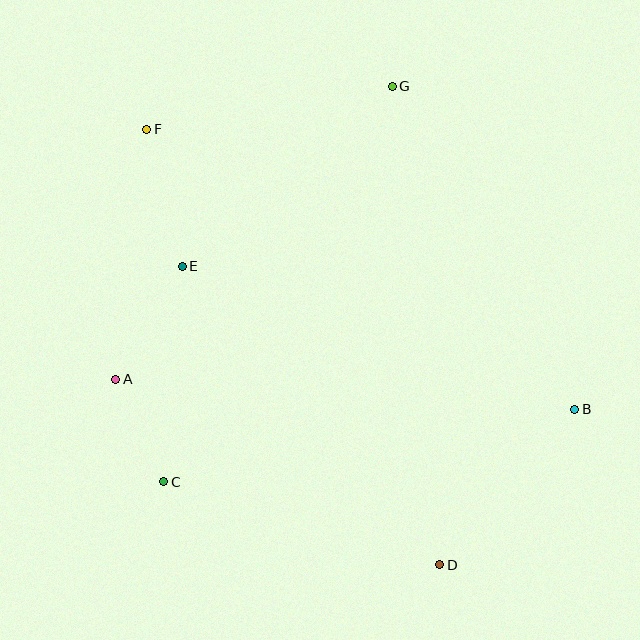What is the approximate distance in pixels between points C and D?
The distance between C and D is approximately 288 pixels.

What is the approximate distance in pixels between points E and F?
The distance between E and F is approximately 141 pixels.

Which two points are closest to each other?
Points A and C are closest to each other.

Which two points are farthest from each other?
Points D and F are farthest from each other.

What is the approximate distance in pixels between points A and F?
The distance between A and F is approximately 252 pixels.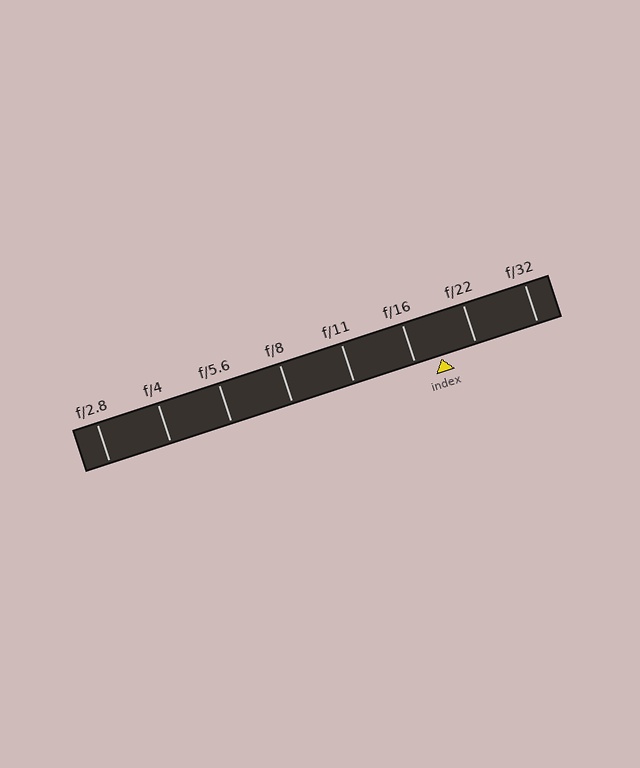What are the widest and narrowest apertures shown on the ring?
The widest aperture shown is f/2.8 and the narrowest is f/32.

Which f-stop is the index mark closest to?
The index mark is closest to f/16.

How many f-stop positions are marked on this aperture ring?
There are 8 f-stop positions marked.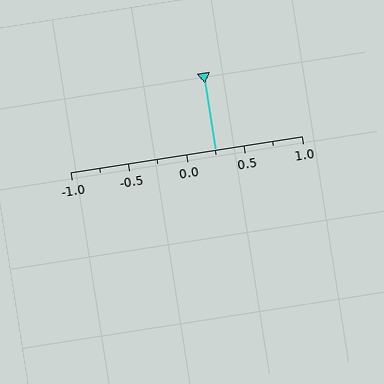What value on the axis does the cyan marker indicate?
The marker indicates approximately 0.25.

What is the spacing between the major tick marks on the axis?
The major ticks are spaced 0.5 apart.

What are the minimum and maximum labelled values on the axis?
The axis runs from -1.0 to 1.0.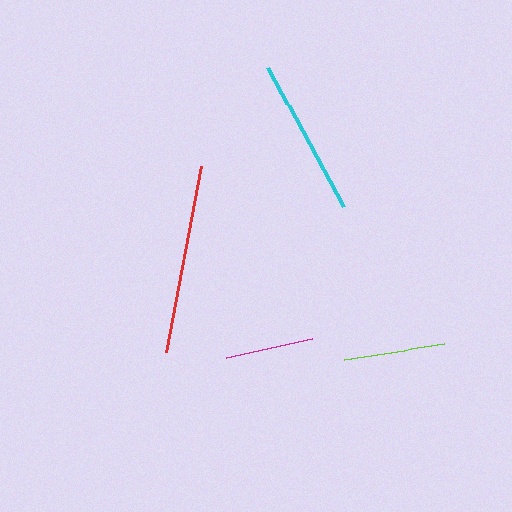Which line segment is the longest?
The red line is the longest at approximately 189 pixels.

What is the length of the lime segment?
The lime segment is approximately 102 pixels long.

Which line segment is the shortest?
The magenta line is the shortest at approximately 88 pixels.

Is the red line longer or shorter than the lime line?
The red line is longer than the lime line.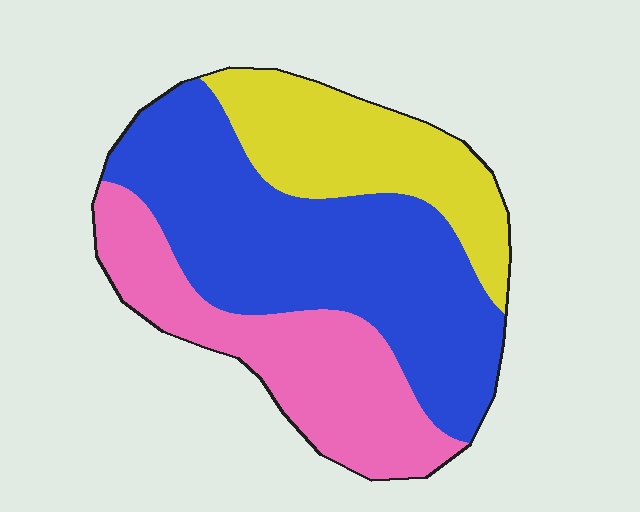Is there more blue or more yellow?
Blue.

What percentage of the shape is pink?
Pink covers about 30% of the shape.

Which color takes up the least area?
Yellow, at roughly 25%.